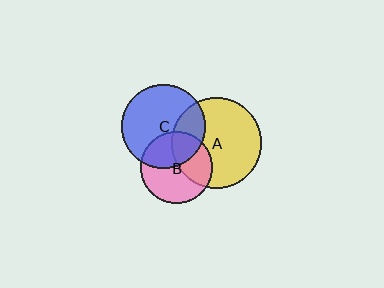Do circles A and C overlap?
Yes.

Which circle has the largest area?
Circle A (yellow).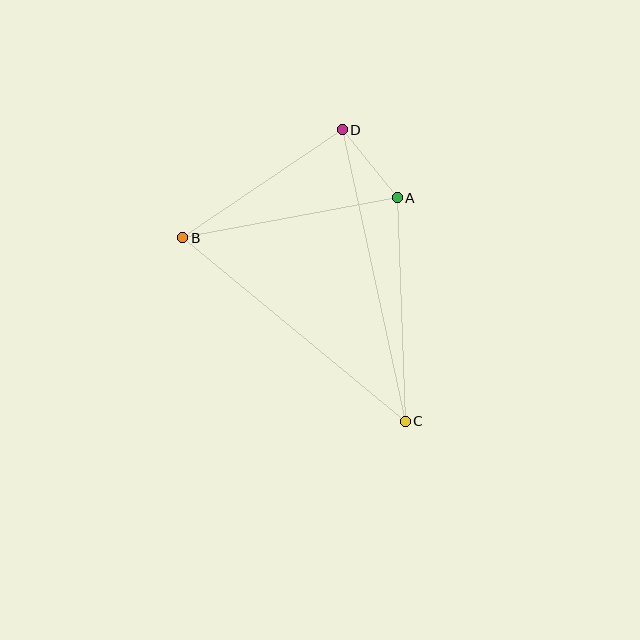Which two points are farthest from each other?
Points C and D are farthest from each other.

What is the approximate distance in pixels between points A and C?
The distance between A and C is approximately 224 pixels.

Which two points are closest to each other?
Points A and D are closest to each other.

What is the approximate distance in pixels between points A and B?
The distance between A and B is approximately 218 pixels.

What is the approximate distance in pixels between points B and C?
The distance between B and C is approximately 289 pixels.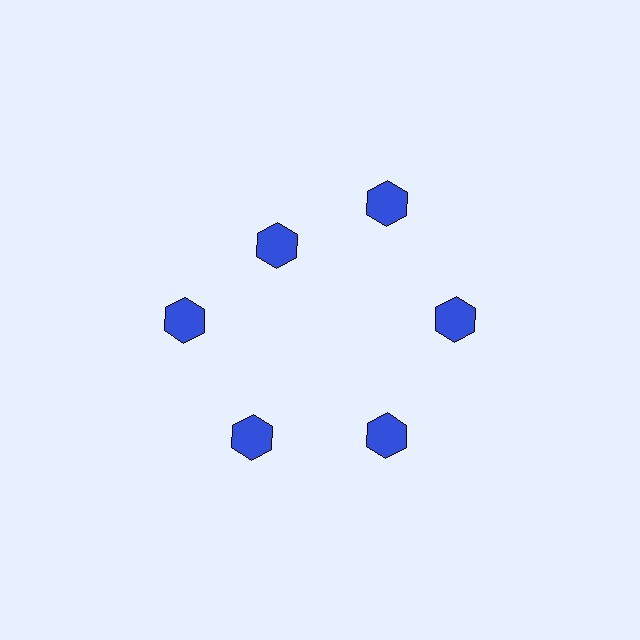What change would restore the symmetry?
The symmetry would be restored by moving it outward, back onto the ring so that all 6 hexagons sit at equal angles and equal distance from the center.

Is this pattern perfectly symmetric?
No. The 6 blue hexagons are arranged in a ring, but one element near the 11 o'clock position is pulled inward toward the center, breaking the 6-fold rotational symmetry.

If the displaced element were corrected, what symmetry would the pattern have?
It would have 6-fold rotational symmetry — the pattern would map onto itself every 60 degrees.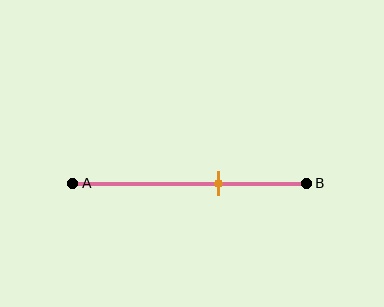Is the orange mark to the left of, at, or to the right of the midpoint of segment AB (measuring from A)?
The orange mark is to the right of the midpoint of segment AB.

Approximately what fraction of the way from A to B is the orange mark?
The orange mark is approximately 60% of the way from A to B.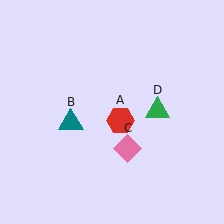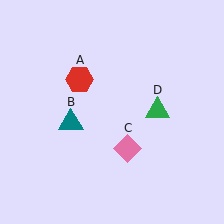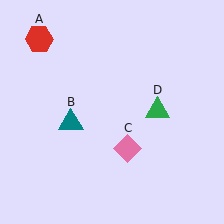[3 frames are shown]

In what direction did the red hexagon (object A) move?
The red hexagon (object A) moved up and to the left.